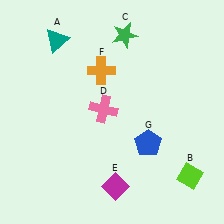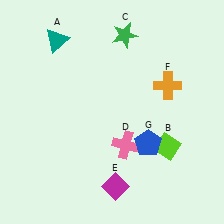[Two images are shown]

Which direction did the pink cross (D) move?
The pink cross (D) moved down.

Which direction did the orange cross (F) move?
The orange cross (F) moved right.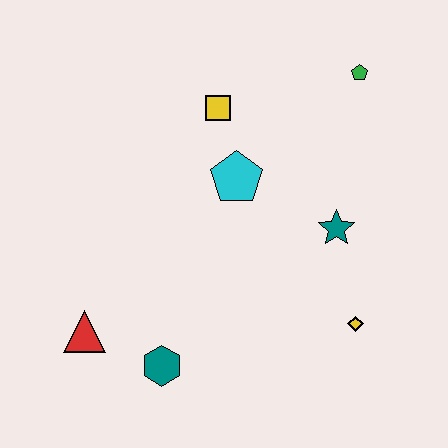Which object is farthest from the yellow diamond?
The red triangle is farthest from the yellow diamond.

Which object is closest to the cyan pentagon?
The yellow square is closest to the cyan pentagon.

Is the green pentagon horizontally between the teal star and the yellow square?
No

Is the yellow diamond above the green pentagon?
No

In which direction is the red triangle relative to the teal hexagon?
The red triangle is to the left of the teal hexagon.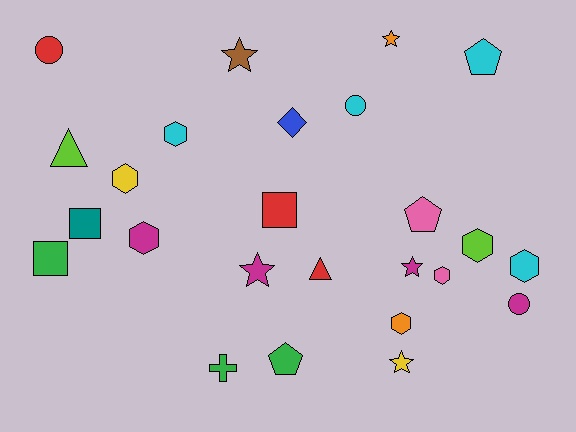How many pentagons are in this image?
There are 3 pentagons.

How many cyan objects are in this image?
There are 4 cyan objects.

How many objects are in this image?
There are 25 objects.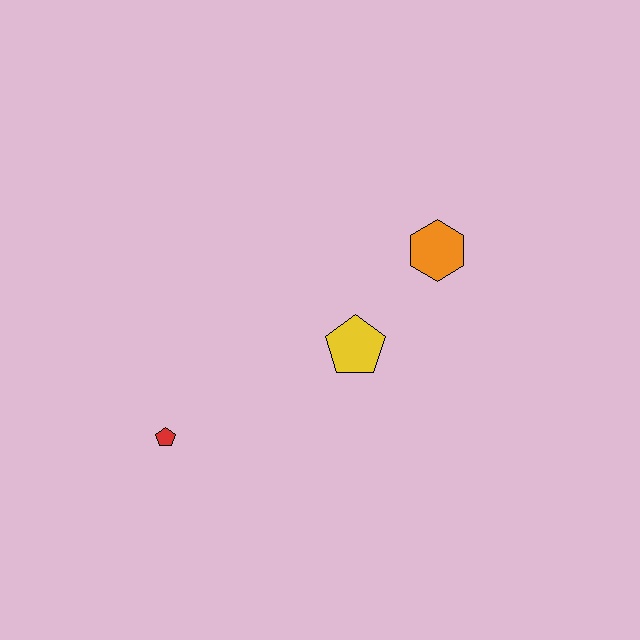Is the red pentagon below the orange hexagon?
Yes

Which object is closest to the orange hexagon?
The yellow pentagon is closest to the orange hexagon.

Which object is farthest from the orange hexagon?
The red pentagon is farthest from the orange hexagon.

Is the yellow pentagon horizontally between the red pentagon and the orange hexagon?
Yes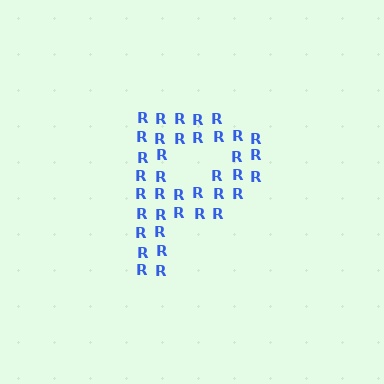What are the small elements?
The small elements are letter R's.